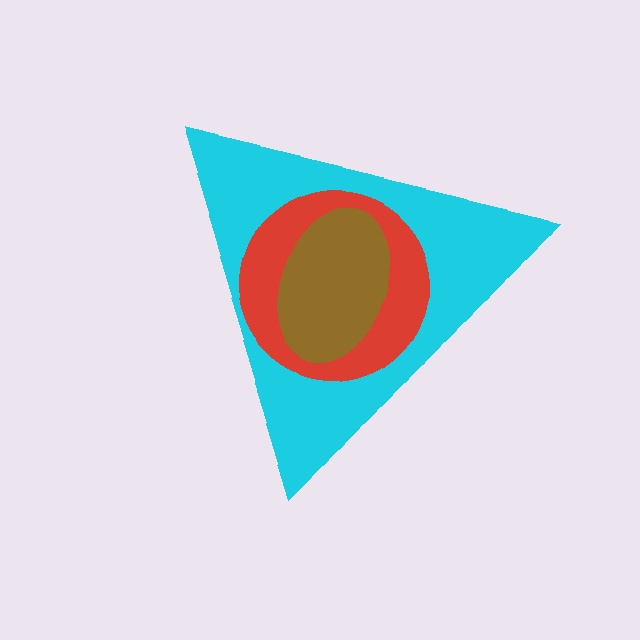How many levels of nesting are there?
3.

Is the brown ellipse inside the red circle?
Yes.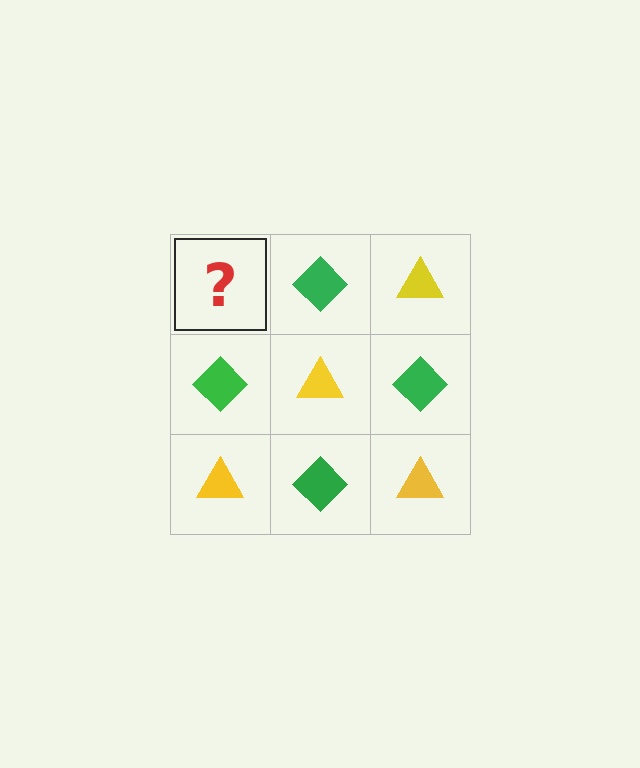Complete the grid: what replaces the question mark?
The question mark should be replaced with a yellow triangle.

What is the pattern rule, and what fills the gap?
The rule is that it alternates yellow triangle and green diamond in a checkerboard pattern. The gap should be filled with a yellow triangle.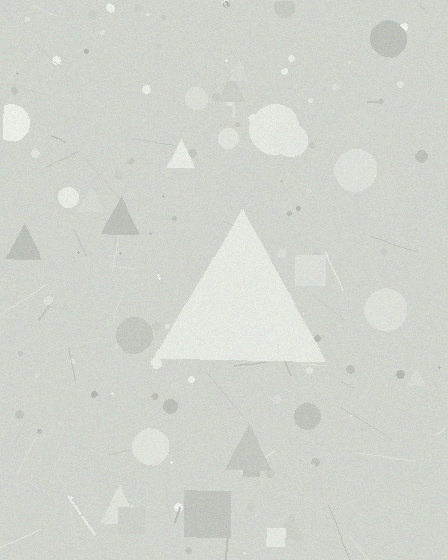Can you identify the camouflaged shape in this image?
The camouflaged shape is a triangle.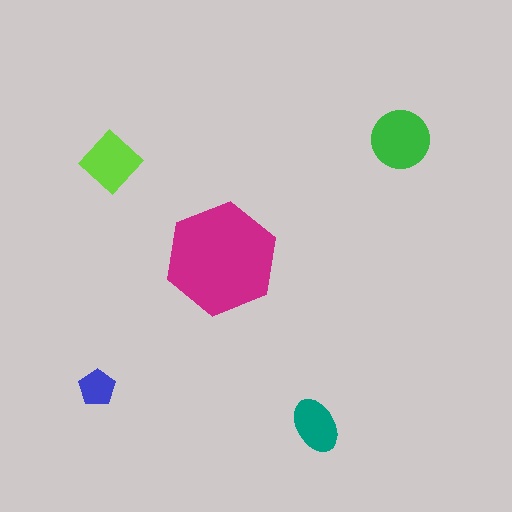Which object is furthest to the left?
The blue pentagon is leftmost.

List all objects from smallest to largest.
The blue pentagon, the teal ellipse, the lime diamond, the green circle, the magenta hexagon.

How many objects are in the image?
There are 5 objects in the image.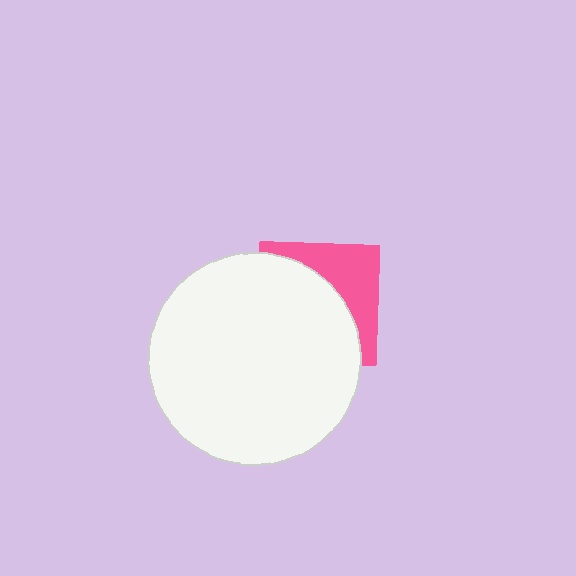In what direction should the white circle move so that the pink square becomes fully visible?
The white circle should move toward the lower-left. That is the shortest direction to clear the overlap and leave the pink square fully visible.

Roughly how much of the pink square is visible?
A small part of it is visible (roughly 38%).